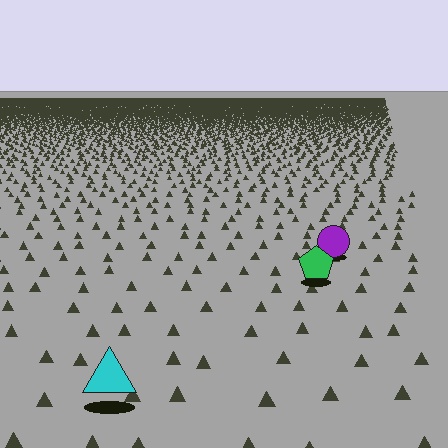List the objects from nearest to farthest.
From nearest to farthest: the cyan triangle, the green pentagon, the purple circle.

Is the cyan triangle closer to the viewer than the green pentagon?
Yes. The cyan triangle is closer — you can tell from the texture gradient: the ground texture is coarser near it.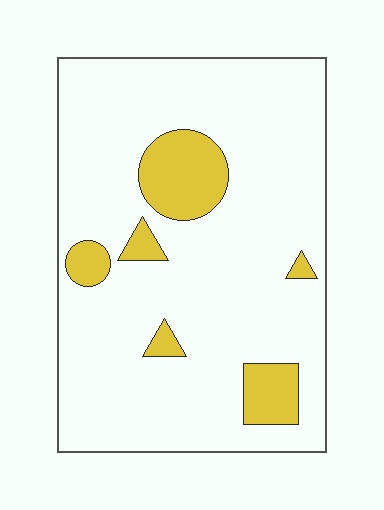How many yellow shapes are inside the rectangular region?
6.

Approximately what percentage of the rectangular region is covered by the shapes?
Approximately 15%.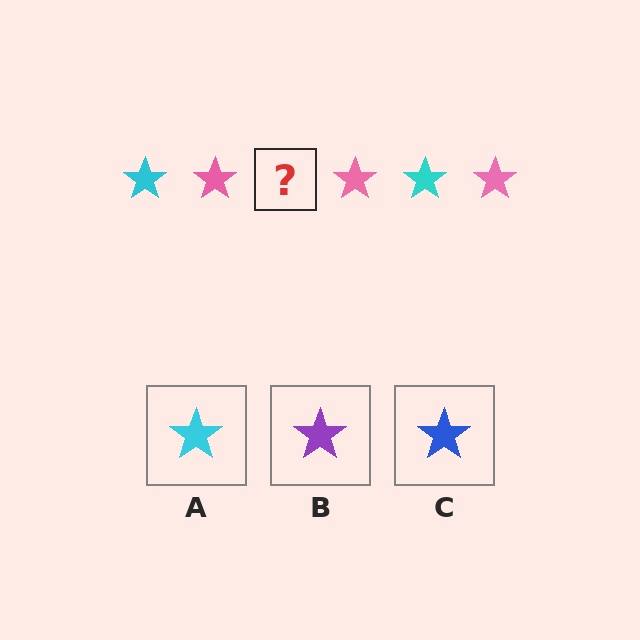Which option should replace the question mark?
Option A.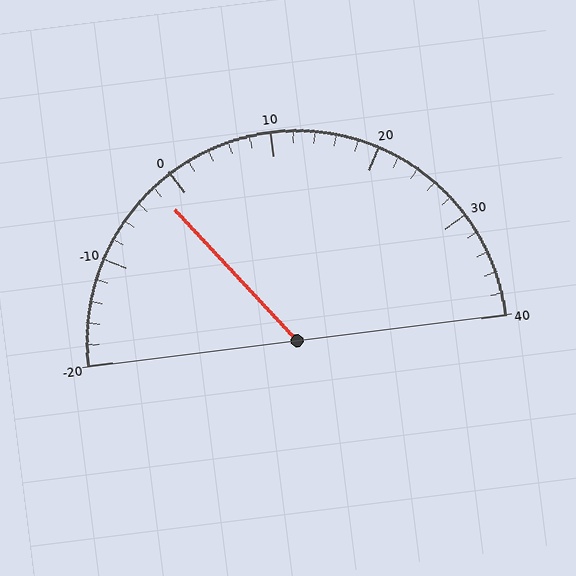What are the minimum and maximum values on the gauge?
The gauge ranges from -20 to 40.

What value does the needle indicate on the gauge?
The needle indicates approximately -2.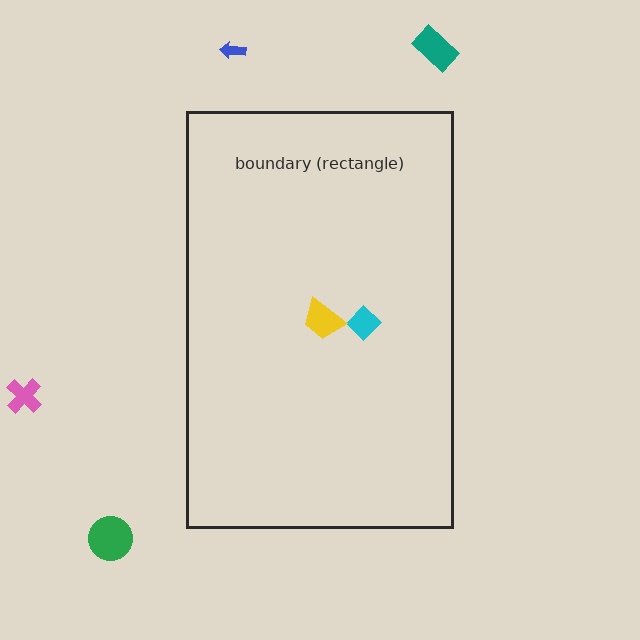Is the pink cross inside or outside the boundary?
Outside.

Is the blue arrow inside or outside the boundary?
Outside.